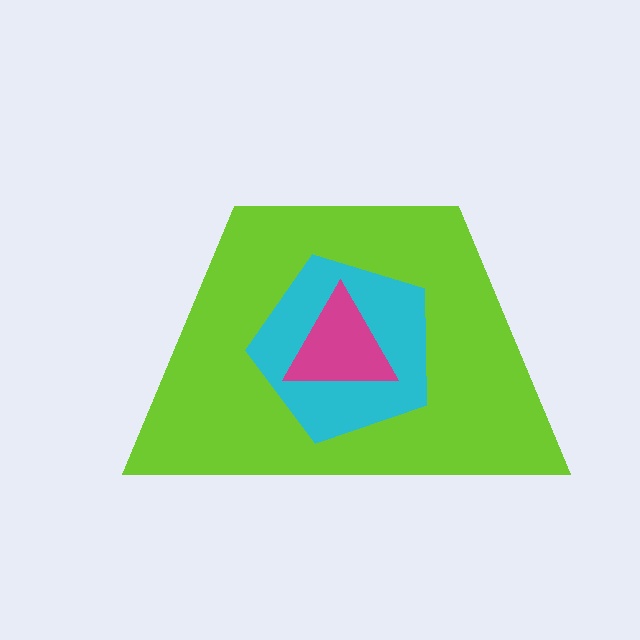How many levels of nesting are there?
3.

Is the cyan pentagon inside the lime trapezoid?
Yes.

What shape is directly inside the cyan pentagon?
The magenta triangle.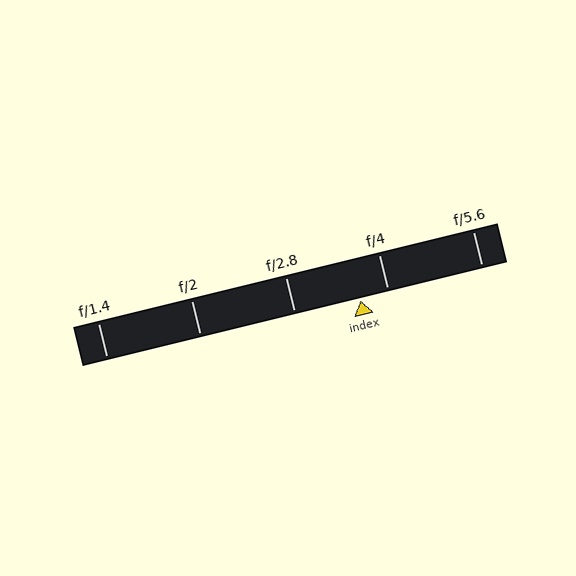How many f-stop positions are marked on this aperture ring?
There are 5 f-stop positions marked.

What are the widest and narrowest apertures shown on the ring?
The widest aperture shown is f/1.4 and the narrowest is f/5.6.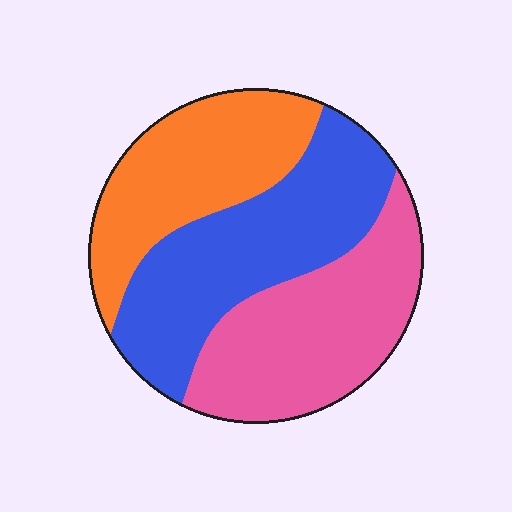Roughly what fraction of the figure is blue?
Blue covers around 35% of the figure.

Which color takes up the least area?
Orange, at roughly 30%.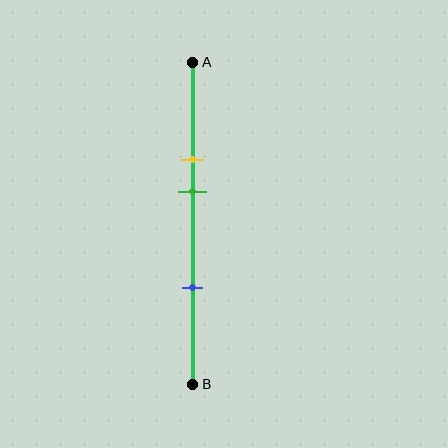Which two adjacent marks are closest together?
The yellow and green marks are the closest adjacent pair.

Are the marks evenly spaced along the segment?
No, the marks are not evenly spaced.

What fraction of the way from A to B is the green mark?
The green mark is approximately 40% (0.4) of the way from A to B.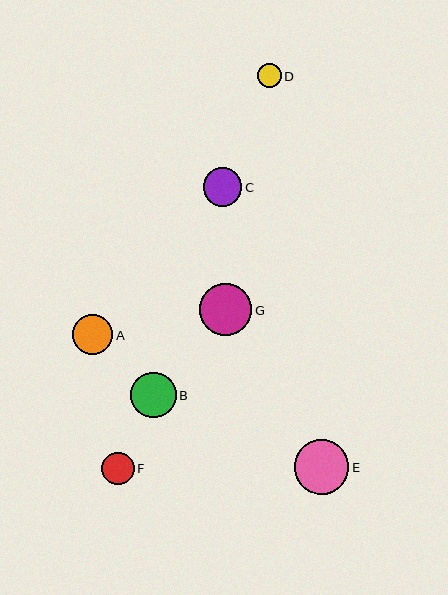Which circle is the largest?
Circle E is the largest with a size of approximately 54 pixels.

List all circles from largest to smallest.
From largest to smallest: E, G, B, A, C, F, D.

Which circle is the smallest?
Circle D is the smallest with a size of approximately 24 pixels.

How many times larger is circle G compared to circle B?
Circle G is approximately 1.2 times the size of circle B.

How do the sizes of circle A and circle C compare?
Circle A and circle C are approximately the same size.